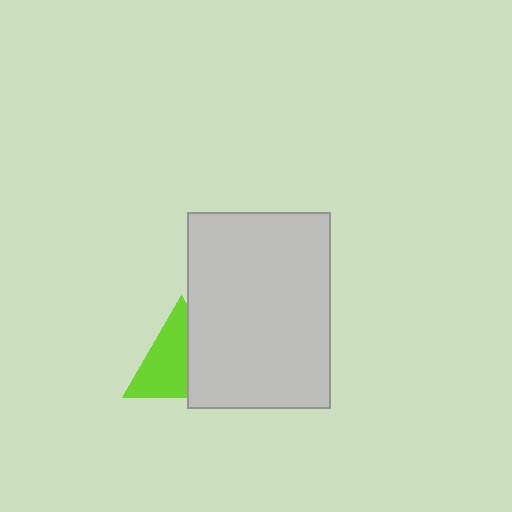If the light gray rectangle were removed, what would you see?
You would see the complete lime triangle.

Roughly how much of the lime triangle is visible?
About half of it is visible (roughly 60%).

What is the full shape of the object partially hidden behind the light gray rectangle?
The partially hidden object is a lime triangle.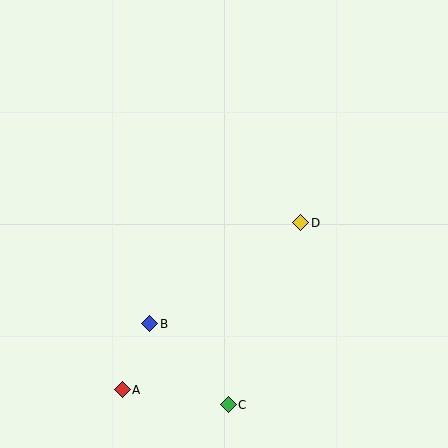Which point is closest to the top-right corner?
Point D is closest to the top-right corner.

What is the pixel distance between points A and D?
The distance between A and D is 244 pixels.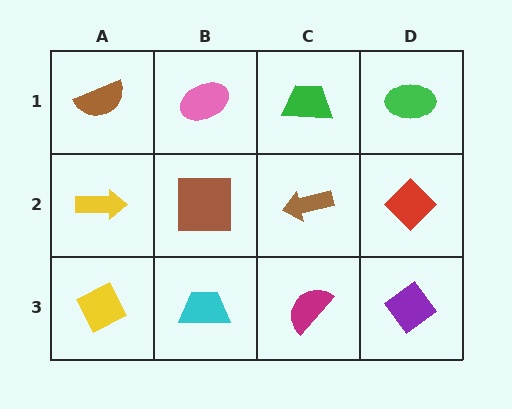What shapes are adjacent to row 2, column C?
A green trapezoid (row 1, column C), a magenta semicircle (row 3, column C), a brown square (row 2, column B), a red diamond (row 2, column D).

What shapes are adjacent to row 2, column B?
A pink ellipse (row 1, column B), a cyan trapezoid (row 3, column B), a yellow arrow (row 2, column A), a brown arrow (row 2, column C).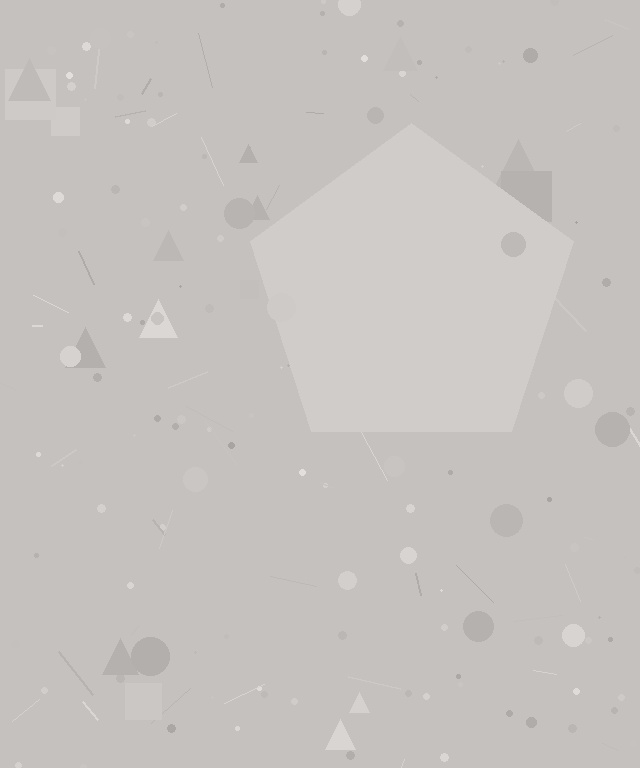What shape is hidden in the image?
A pentagon is hidden in the image.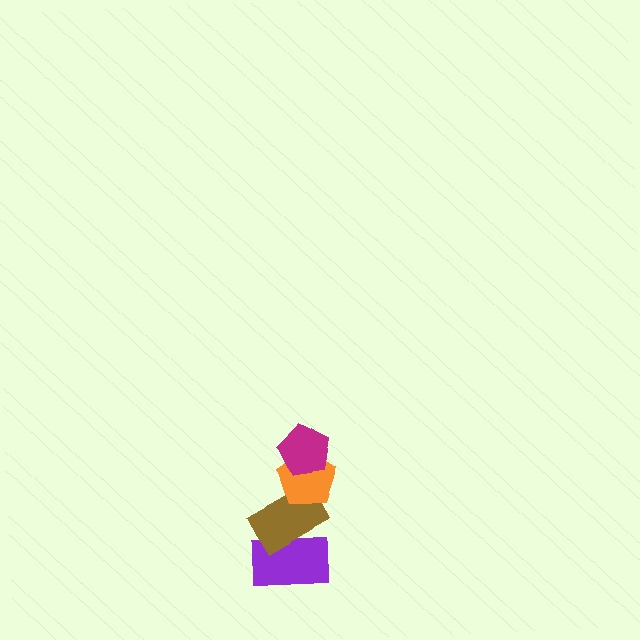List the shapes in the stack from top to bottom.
From top to bottom: the magenta pentagon, the orange pentagon, the brown rectangle, the purple rectangle.